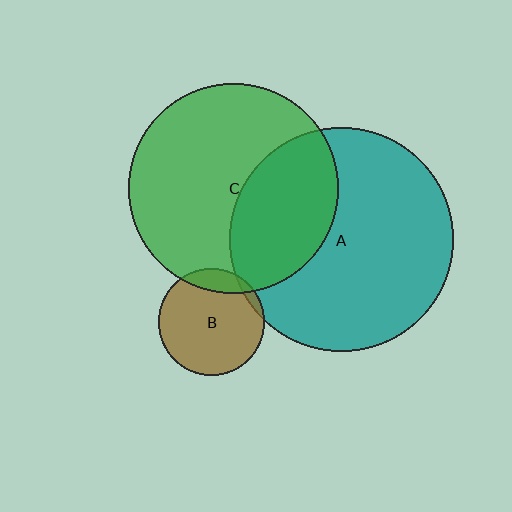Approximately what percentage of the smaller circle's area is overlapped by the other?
Approximately 15%.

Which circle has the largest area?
Circle A (teal).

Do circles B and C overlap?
Yes.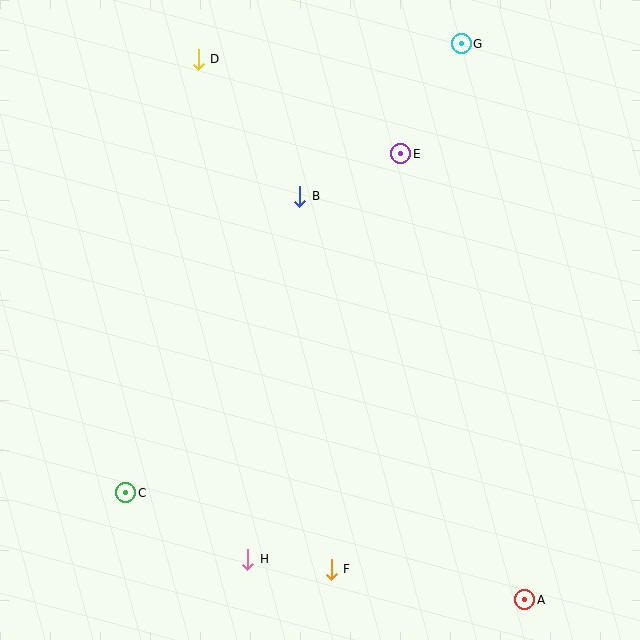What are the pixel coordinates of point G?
Point G is at (461, 44).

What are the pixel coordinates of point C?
Point C is at (126, 493).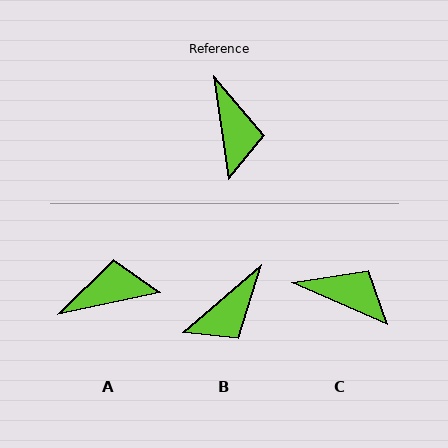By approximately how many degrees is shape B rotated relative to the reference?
Approximately 57 degrees clockwise.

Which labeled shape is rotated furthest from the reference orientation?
A, about 94 degrees away.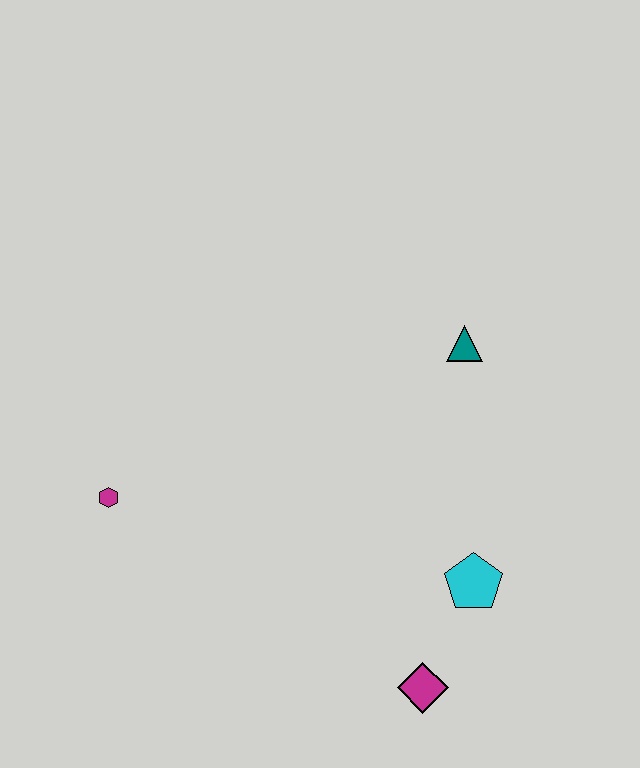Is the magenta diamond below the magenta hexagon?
Yes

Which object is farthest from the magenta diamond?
The magenta hexagon is farthest from the magenta diamond.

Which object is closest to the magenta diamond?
The cyan pentagon is closest to the magenta diamond.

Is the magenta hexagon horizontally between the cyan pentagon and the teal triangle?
No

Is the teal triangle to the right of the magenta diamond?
Yes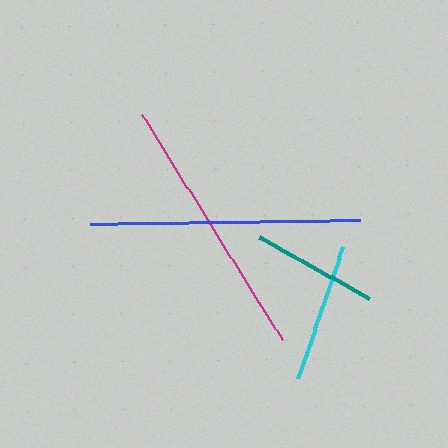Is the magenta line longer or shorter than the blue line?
The blue line is longer than the magenta line.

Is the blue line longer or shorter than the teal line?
The blue line is longer than the teal line.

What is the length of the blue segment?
The blue segment is approximately 270 pixels long.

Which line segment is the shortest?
The teal line is the shortest at approximately 125 pixels.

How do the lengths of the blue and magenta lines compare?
The blue and magenta lines are approximately the same length.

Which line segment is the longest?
The blue line is the longest at approximately 270 pixels.